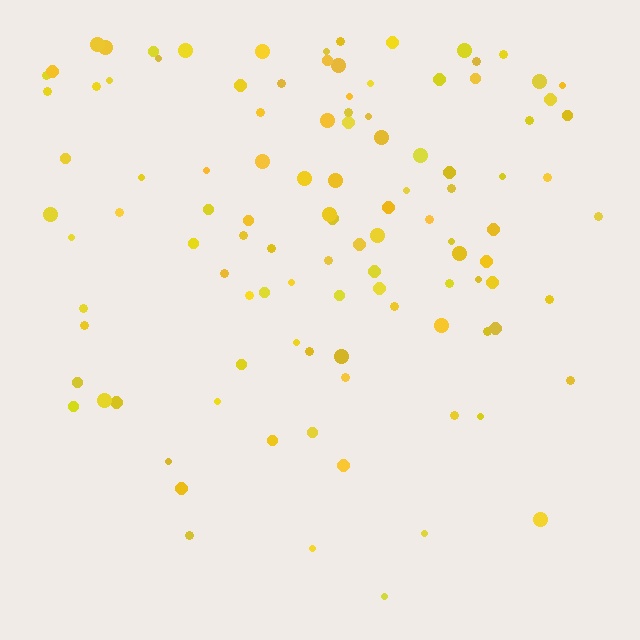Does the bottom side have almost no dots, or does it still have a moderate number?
Still a moderate number, just noticeably fewer than the top.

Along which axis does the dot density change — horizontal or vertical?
Vertical.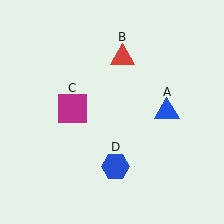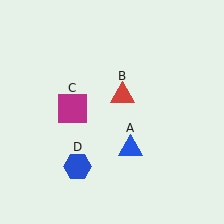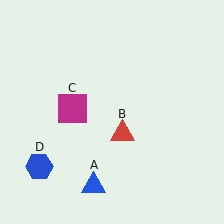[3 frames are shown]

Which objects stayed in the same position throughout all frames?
Magenta square (object C) remained stationary.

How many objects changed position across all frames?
3 objects changed position: blue triangle (object A), red triangle (object B), blue hexagon (object D).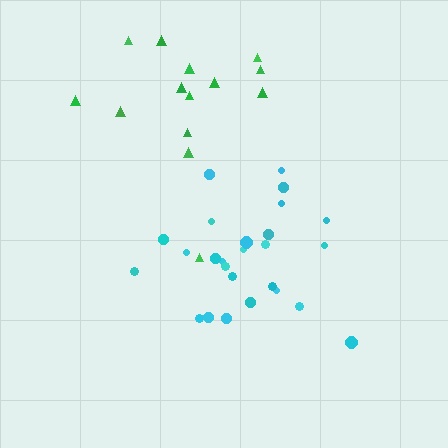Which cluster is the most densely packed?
Cyan.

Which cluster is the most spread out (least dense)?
Green.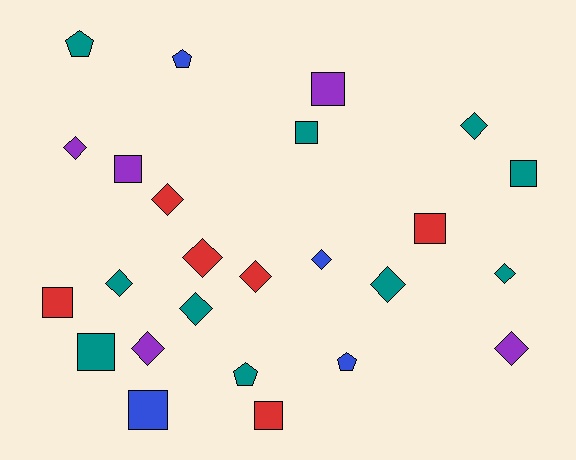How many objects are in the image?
There are 25 objects.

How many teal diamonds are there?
There are 5 teal diamonds.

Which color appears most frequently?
Teal, with 10 objects.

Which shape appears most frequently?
Diamond, with 12 objects.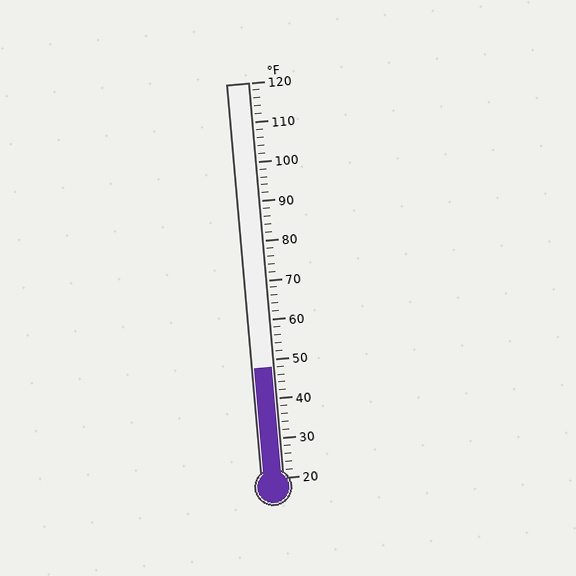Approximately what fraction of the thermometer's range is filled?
The thermometer is filled to approximately 30% of its range.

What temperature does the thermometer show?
The thermometer shows approximately 48°F.